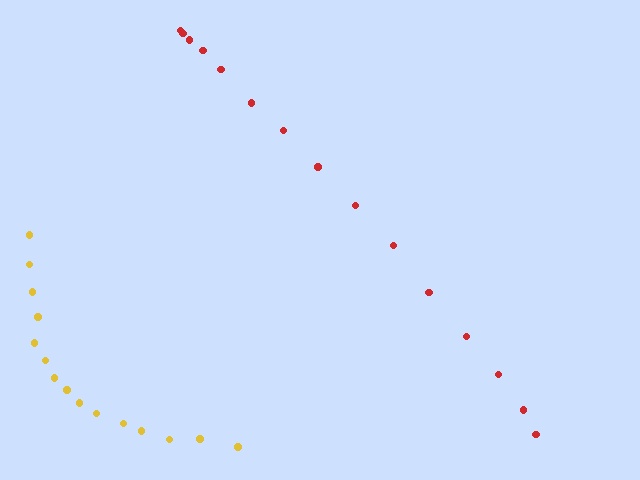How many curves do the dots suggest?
There are 2 distinct paths.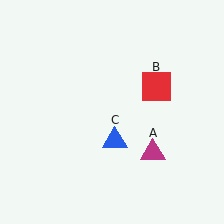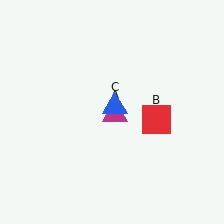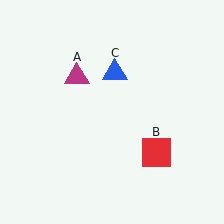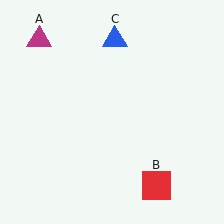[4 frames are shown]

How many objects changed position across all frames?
3 objects changed position: magenta triangle (object A), red square (object B), blue triangle (object C).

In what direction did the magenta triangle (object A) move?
The magenta triangle (object A) moved up and to the left.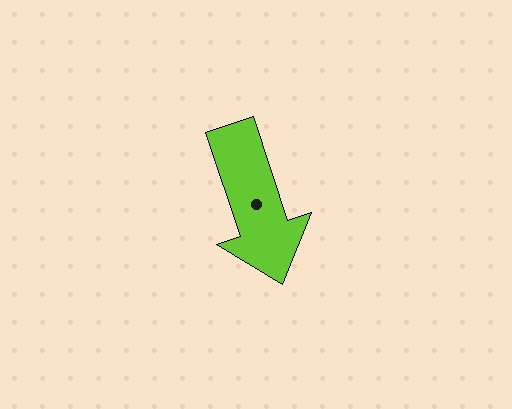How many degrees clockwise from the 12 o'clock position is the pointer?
Approximately 162 degrees.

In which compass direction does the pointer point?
South.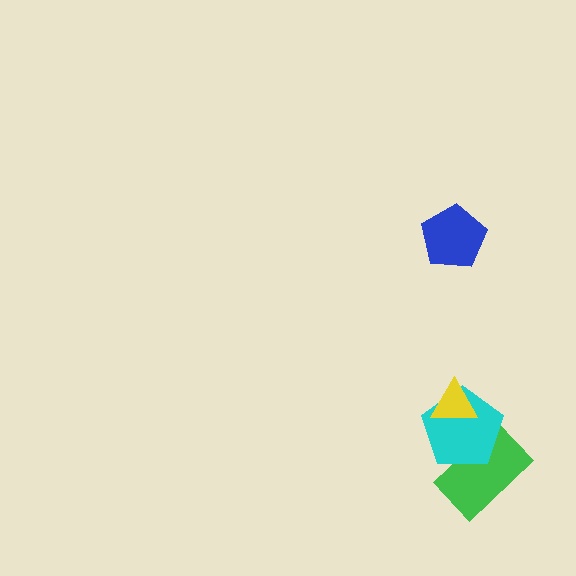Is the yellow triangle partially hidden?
No, no other shape covers it.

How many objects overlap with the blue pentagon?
0 objects overlap with the blue pentagon.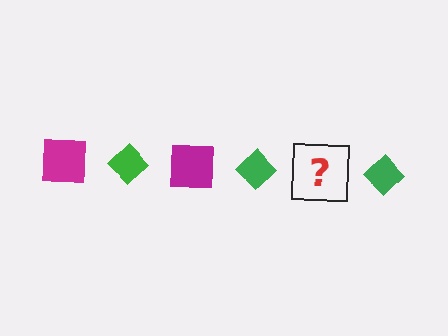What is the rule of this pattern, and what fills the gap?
The rule is that the pattern alternates between magenta square and green diamond. The gap should be filled with a magenta square.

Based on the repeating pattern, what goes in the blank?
The blank should be a magenta square.